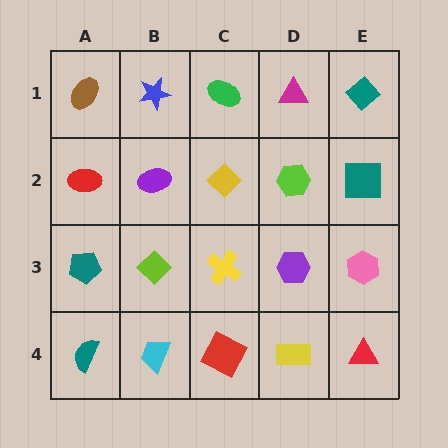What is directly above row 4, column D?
A purple hexagon.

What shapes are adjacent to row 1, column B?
A purple ellipse (row 2, column B), a brown ellipse (row 1, column A), a green ellipse (row 1, column C).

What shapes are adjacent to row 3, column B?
A purple ellipse (row 2, column B), a cyan trapezoid (row 4, column B), a teal pentagon (row 3, column A), a yellow cross (row 3, column C).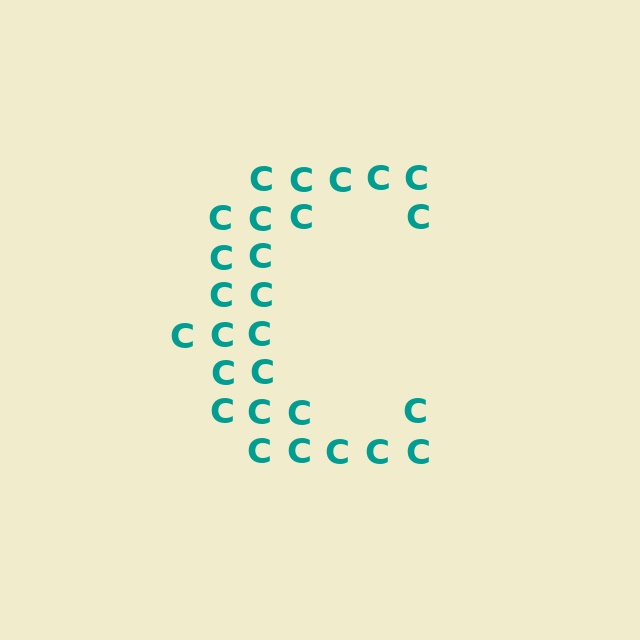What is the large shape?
The large shape is the letter C.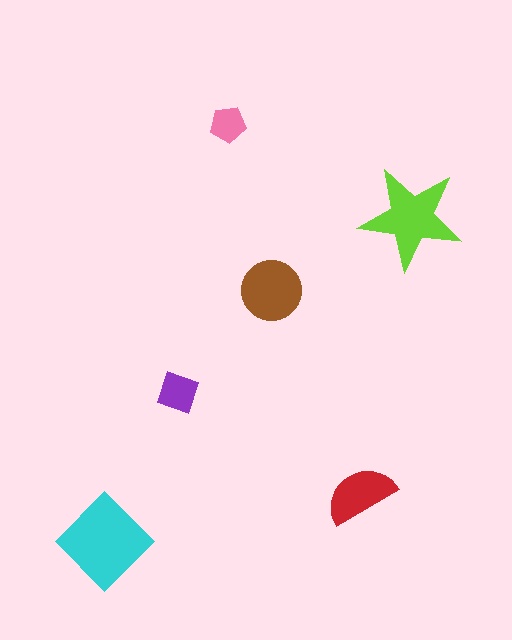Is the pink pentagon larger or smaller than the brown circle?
Smaller.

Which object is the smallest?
The pink pentagon.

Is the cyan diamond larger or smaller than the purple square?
Larger.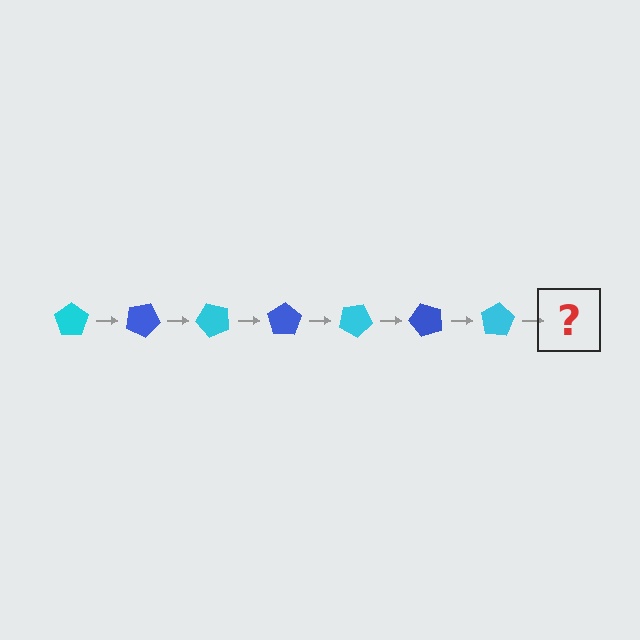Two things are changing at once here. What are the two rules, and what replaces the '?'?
The two rules are that it rotates 25 degrees each step and the color cycles through cyan and blue. The '?' should be a blue pentagon, rotated 175 degrees from the start.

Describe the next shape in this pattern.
It should be a blue pentagon, rotated 175 degrees from the start.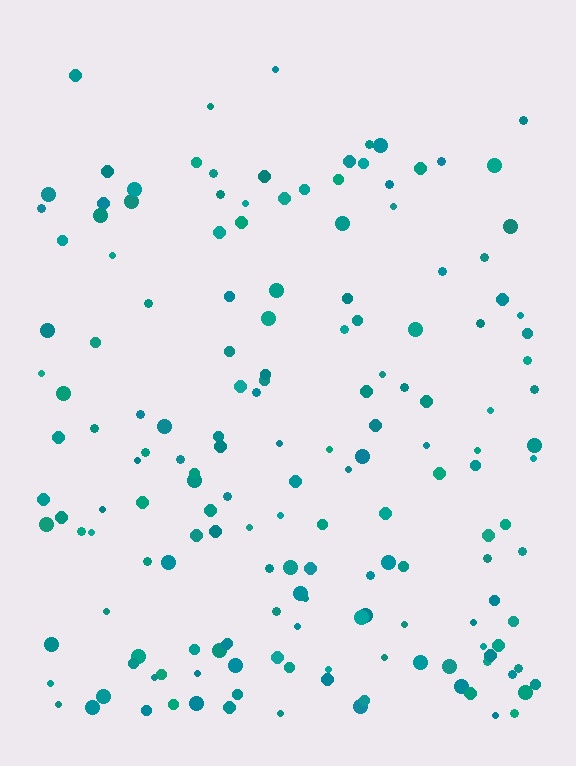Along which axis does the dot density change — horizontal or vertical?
Vertical.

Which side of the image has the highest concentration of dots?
The bottom.